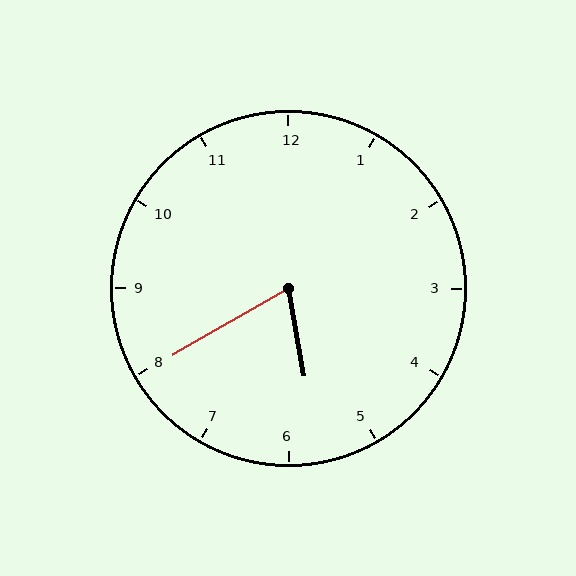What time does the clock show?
5:40.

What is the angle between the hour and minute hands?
Approximately 70 degrees.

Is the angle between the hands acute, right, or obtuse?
It is acute.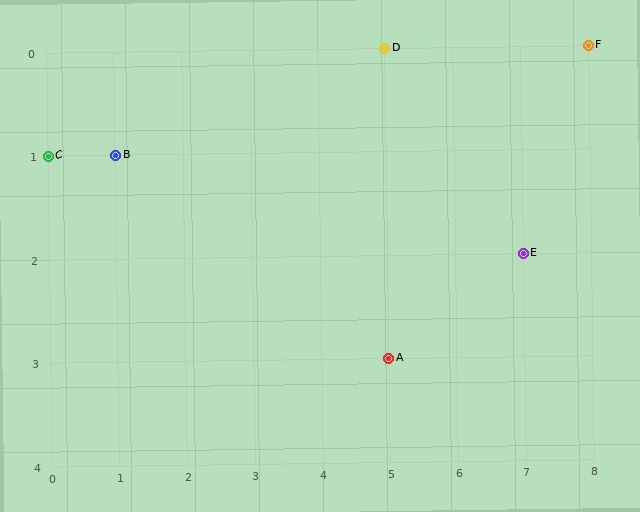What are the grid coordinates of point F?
Point F is at grid coordinates (8, 0).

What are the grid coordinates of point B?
Point B is at grid coordinates (1, 1).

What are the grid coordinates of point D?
Point D is at grid coordinates (5, 0).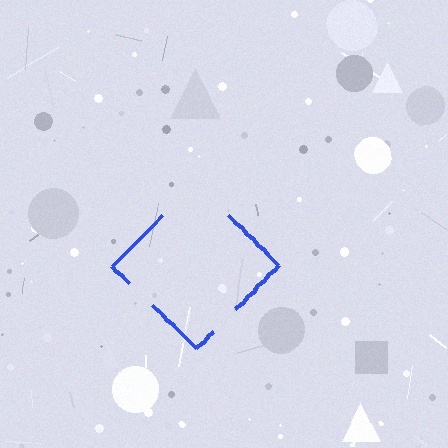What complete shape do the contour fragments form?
The contour fragments form a diamond.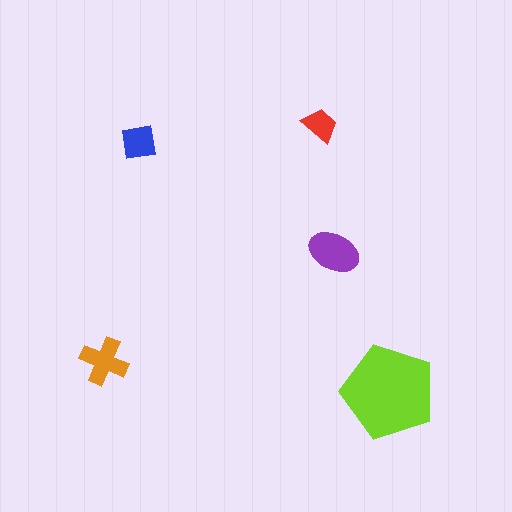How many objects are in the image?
There are 5 objects in the image.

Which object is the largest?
The lime pentagon.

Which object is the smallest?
The red trapezoid.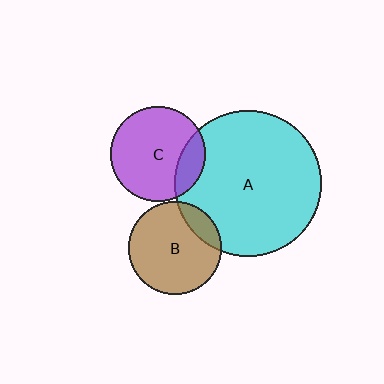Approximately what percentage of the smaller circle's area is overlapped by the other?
Approximately 15%.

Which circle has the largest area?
Circle A (cyan).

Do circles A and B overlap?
Yes.